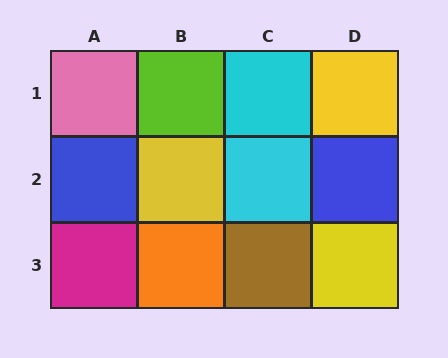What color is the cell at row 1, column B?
Lime.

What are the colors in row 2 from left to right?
Blue, yellow, cyan, blue.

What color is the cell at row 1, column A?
Pink.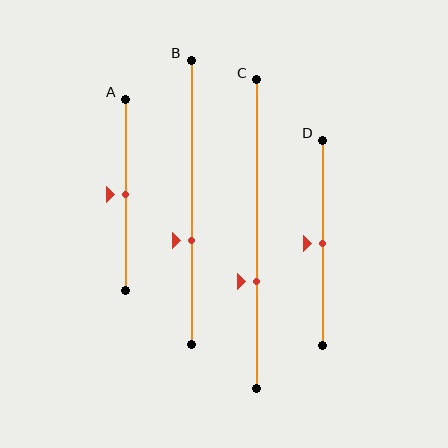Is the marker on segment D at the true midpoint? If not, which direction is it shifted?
Yes, the marker on segment D is at the true midpoint.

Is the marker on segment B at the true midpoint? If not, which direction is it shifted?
No, the marker on segment B is shifted downward by about 14% of the segment length.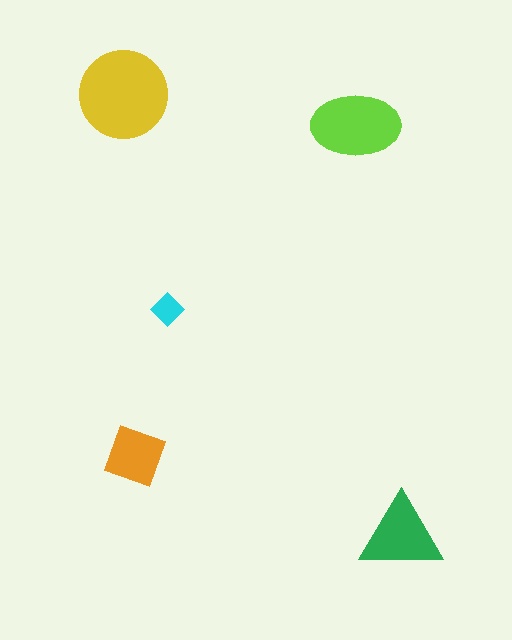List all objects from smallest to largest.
The cyan diamond, the orange square, the green triangle, the lime ellipse, the yellow circle.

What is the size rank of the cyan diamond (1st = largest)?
5th.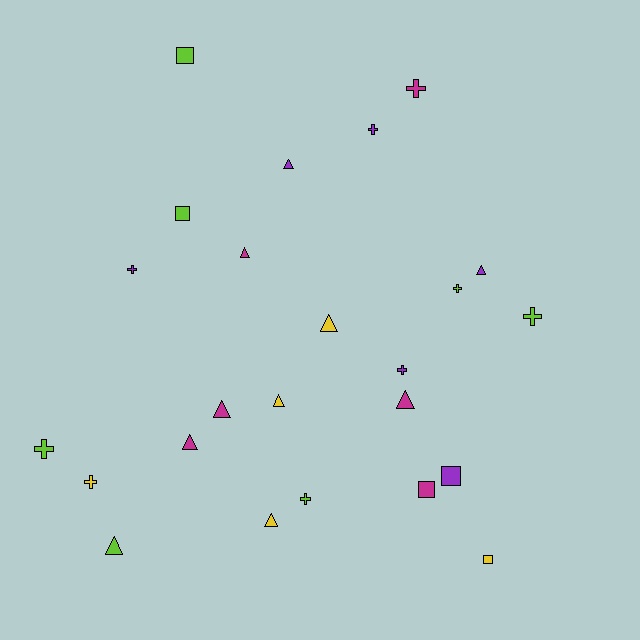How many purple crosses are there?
There are 3 purple crosses.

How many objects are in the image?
There are 24 objects.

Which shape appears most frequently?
Triangle, with 10 objects.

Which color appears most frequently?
Lime, with 7 objects.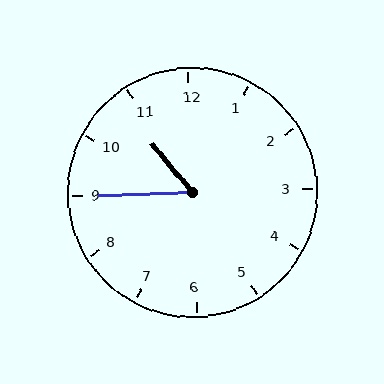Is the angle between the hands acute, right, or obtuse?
It is acute.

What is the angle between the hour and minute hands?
Approximately 52 degrees.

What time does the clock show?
10:45.